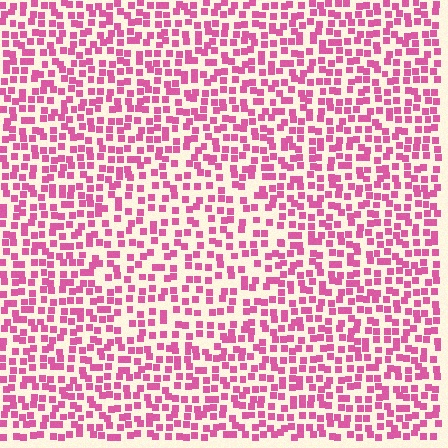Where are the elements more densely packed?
The elements are more densely packed outside the circle boundary.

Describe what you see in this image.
The image contains small pink elements arranged at two different densities. A circle-shaped region is visible where the elements are less densely packed than the surrounding area.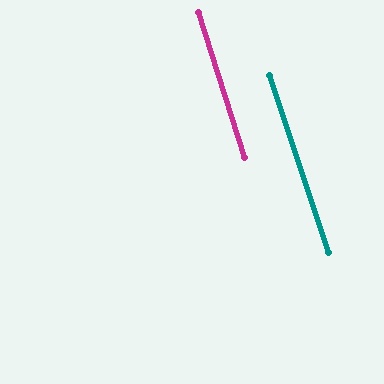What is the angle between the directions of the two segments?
Approximately 1 degree.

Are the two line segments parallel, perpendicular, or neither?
Parallel — their directions differ by only 0.9°.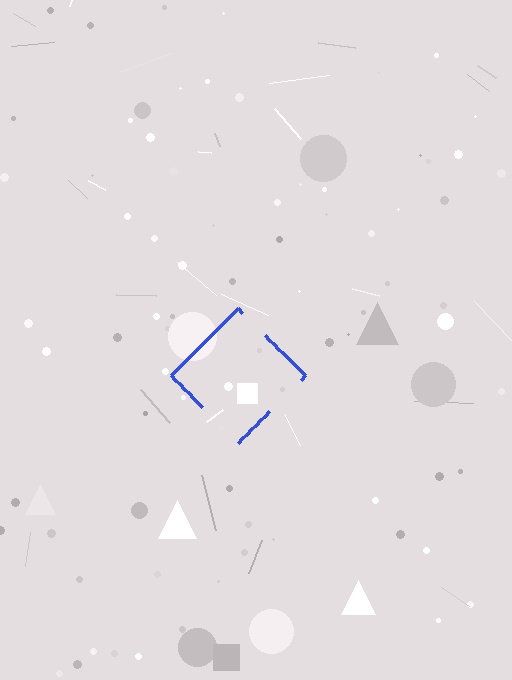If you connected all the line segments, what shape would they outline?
They would outline a diamond.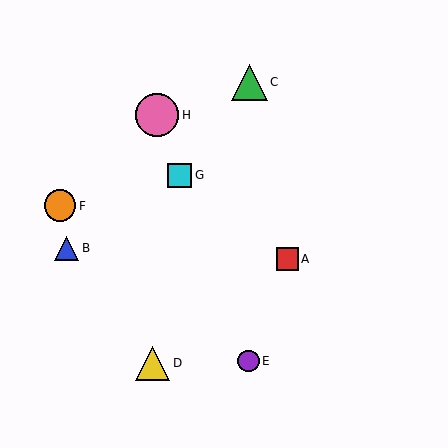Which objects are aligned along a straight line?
Objects E, G, H are aligned along a straight line.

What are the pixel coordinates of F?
Object F is at (60, 206).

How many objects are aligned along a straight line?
3 objects (E, G, H) are aligned along a straight line.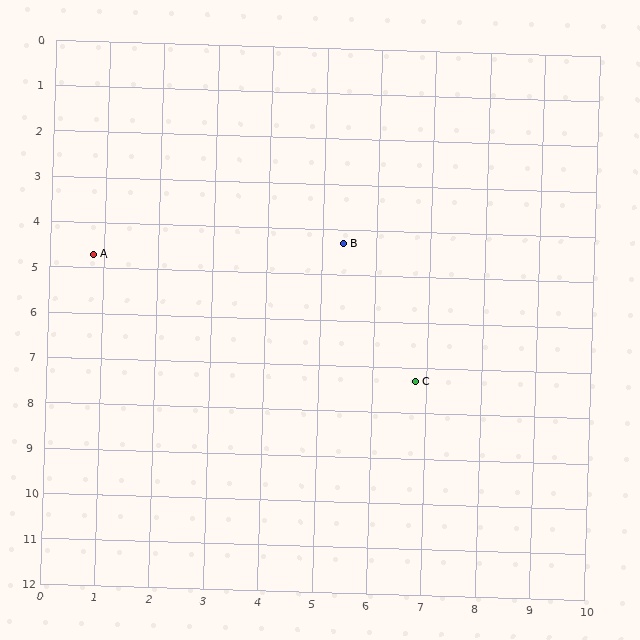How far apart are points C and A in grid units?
Points C and A are about 6.5 grid units apart.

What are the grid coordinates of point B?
Point B is at approximately (5.4, 4.3).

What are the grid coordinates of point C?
Point C is at approximately (6.8, 7.3).